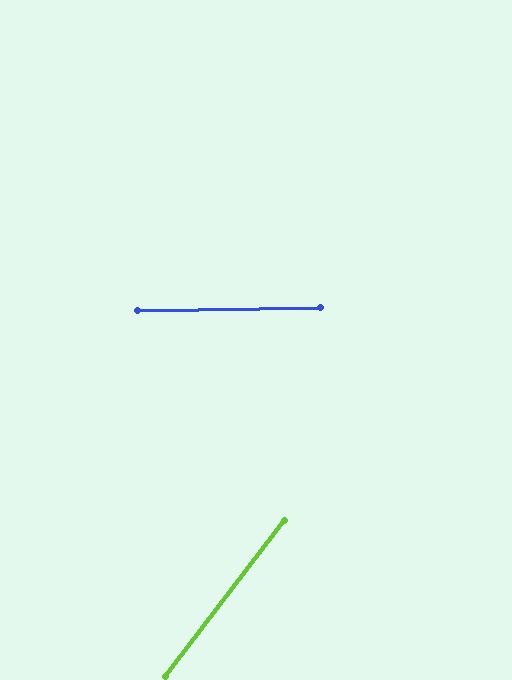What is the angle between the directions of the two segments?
Approximately 52 degrees.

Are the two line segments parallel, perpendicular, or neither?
Neither parallel nor perpendicular — they differ by about 52°.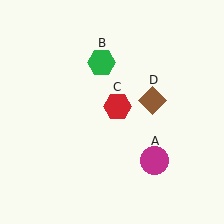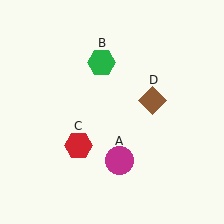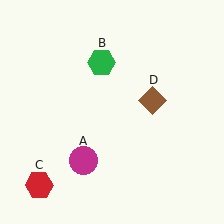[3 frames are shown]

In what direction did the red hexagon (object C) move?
The red hexagon (object C) moved down and to the left.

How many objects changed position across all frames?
2 objects changed position: magenta circle (object A), red hexagon (object C).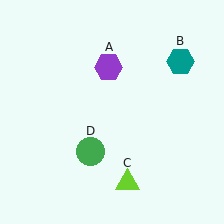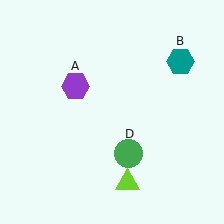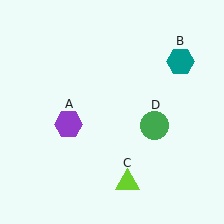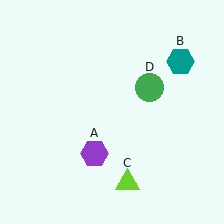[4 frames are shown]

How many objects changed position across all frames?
2 objects changed position: purple hexagon (object A), green circle (object D).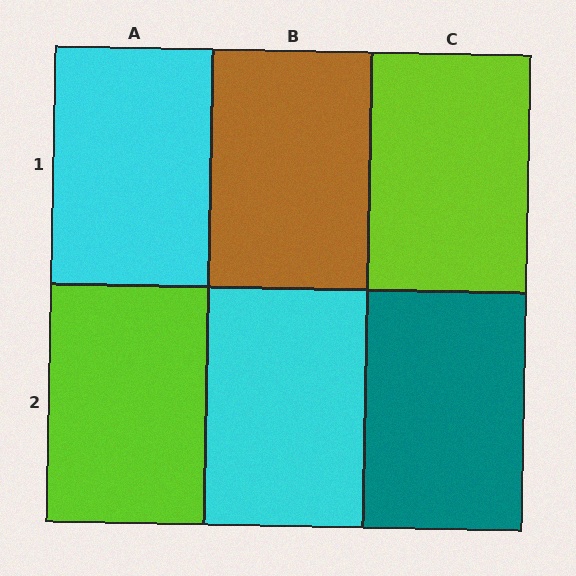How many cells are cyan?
2 cells are cyan.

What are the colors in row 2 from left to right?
Lime, cyan, teal.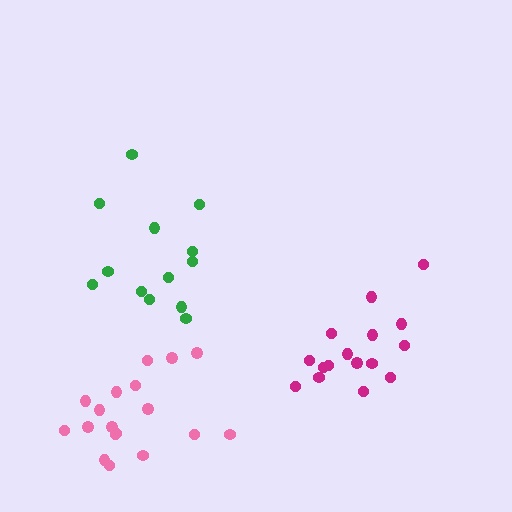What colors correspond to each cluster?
The clusters are colored: green, pink, magenta.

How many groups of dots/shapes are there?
There are 3 groups.